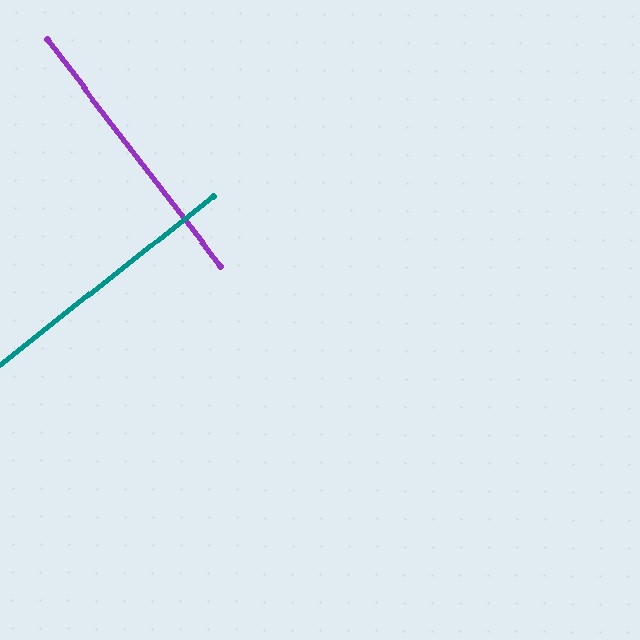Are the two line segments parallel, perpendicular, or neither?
Perpendicular — they meet at approximately 89°.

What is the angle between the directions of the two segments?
Approximately 89 degrees.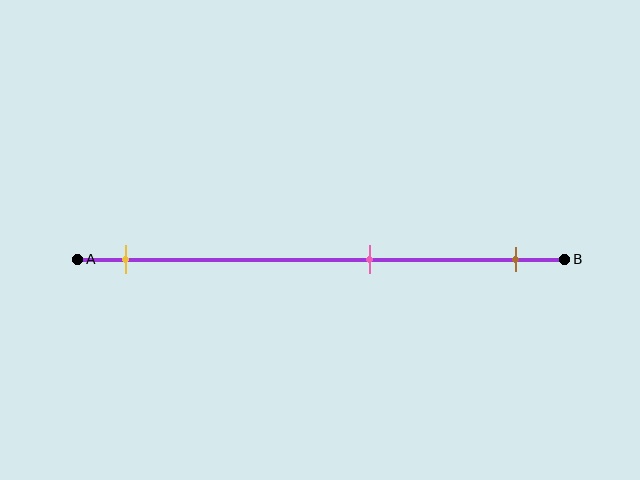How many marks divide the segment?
There are 3 marks dividing the segment.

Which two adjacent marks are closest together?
The pink and brown marks are the closest adjacent pair.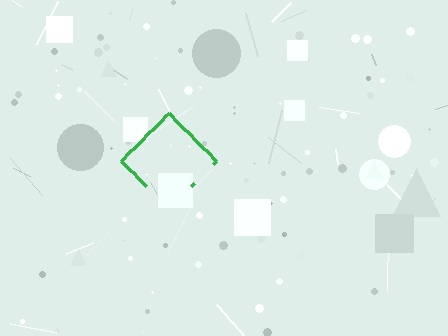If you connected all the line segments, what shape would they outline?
They would outline a diamond.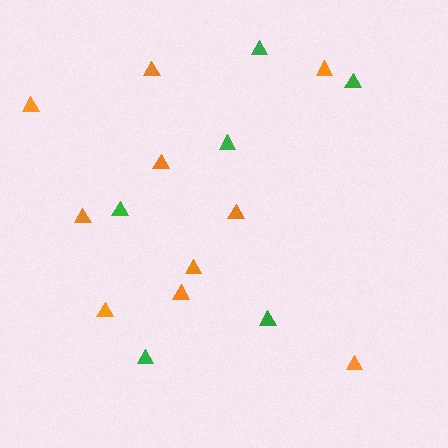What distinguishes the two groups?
There are 2 groups: one group of orange triangles (10) and one group of green triangles (6).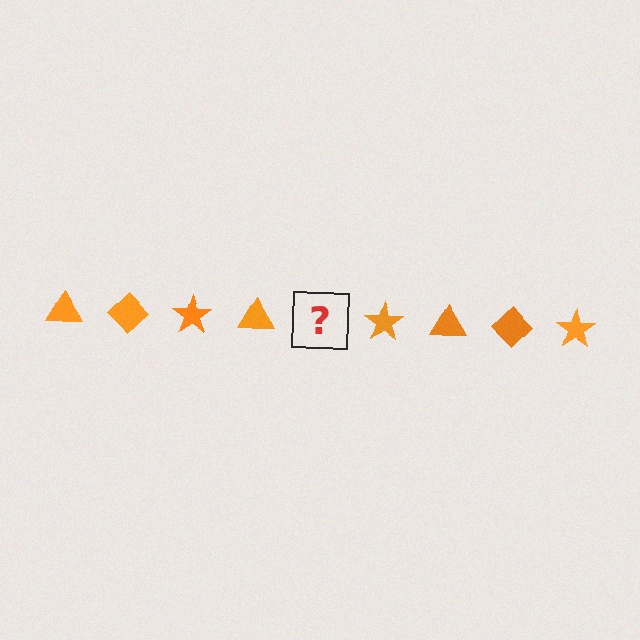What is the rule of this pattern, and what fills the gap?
The rule is that the pattern cycles through triangle, diamond, star shapes in orange. The gap should be filled with an orange diamond.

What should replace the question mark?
The question mark should be replaced with an orange diamond.